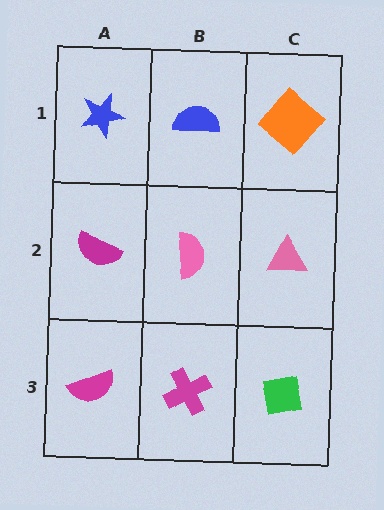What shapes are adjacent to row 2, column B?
A blue semicircle (row 1, column B), a magenta cross (row 3, column B), a magenta semicircle (row 2, column A), a pink triangle (row 2, column C).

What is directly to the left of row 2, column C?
A pink semicircle.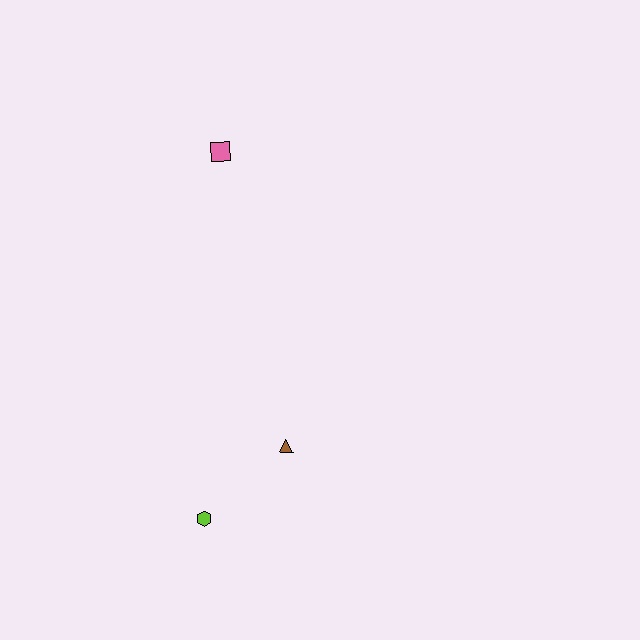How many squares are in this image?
There is 1 square.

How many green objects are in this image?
There are no green objects.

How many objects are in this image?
There are 3 objects.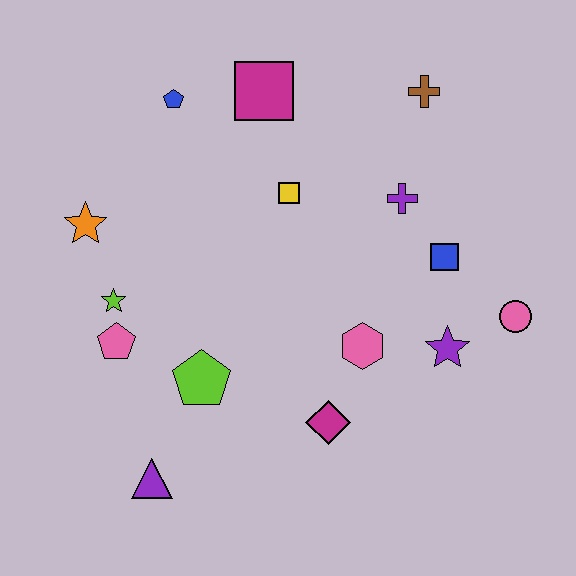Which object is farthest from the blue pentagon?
The pink circle is farthest from the blue pentagon.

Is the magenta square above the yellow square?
Yes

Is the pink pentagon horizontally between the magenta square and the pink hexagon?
No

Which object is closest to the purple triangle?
The lime pentagon is closest to the purple triangle.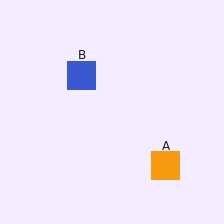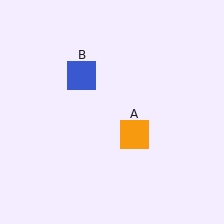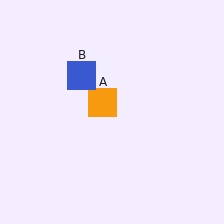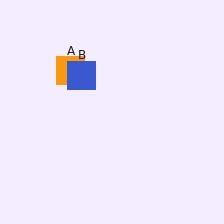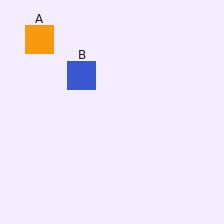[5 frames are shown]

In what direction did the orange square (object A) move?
The orange square (object A) moved up and to the left.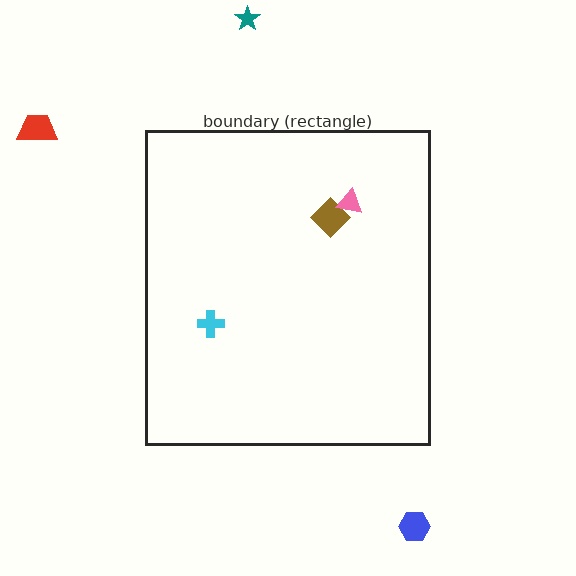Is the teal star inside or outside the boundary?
Outside.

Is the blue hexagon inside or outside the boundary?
Outside.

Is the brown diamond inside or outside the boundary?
Inside.